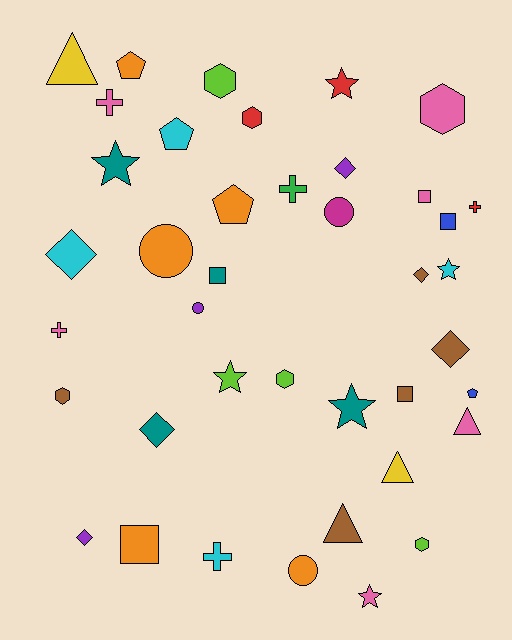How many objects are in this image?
There are 40 objects.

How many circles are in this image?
There are 4 circles.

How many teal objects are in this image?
There are 4 teal objects.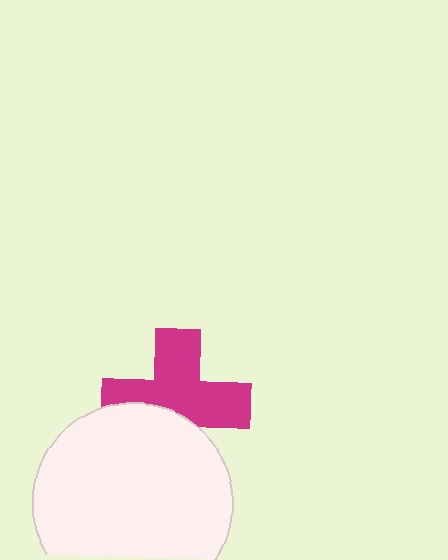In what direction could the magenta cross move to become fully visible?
The magenta cross could move up. That would shift it out from behind the white circle entirely.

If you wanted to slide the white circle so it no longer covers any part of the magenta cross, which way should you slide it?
Slide it down — that is the most direct way to separate the two shapes.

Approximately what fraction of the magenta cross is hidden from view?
Roughly 35% of the magenta cross is hidden behind the white circle.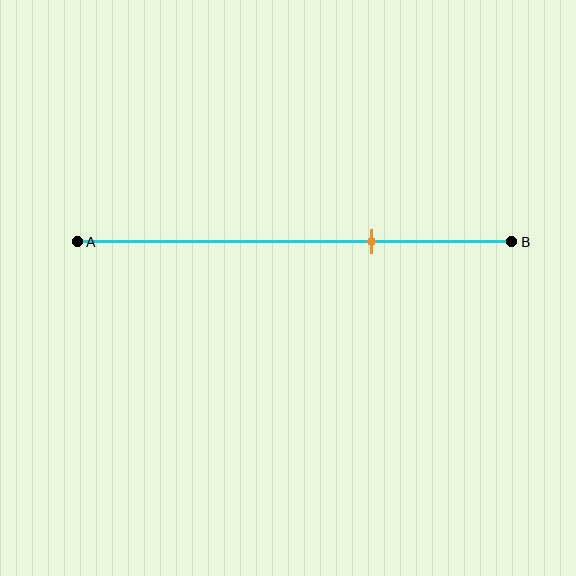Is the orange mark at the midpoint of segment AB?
No, the mark is at about 70% from A, not at the 50% midpoint.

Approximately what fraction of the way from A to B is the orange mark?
The orange mark is approximately 70% of the way from A to B.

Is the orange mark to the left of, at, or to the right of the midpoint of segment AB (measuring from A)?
The orange mark is to the right of the midpoint of segment AB.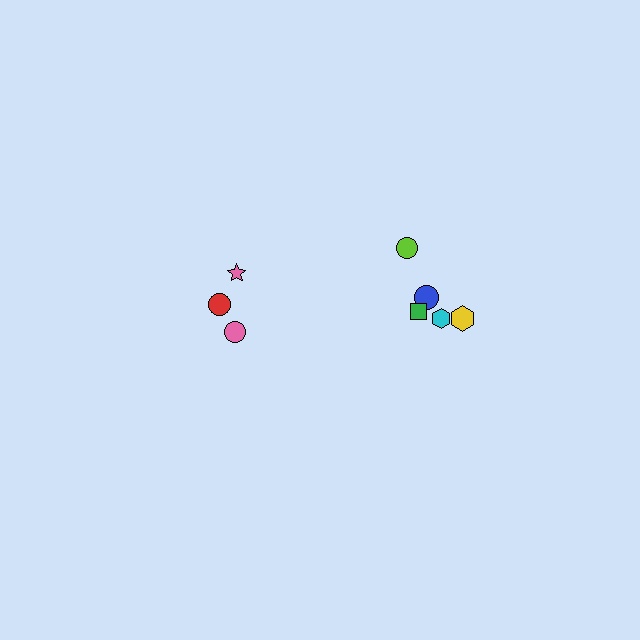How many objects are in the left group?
There are 3 objects.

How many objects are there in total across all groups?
There are 8 objects.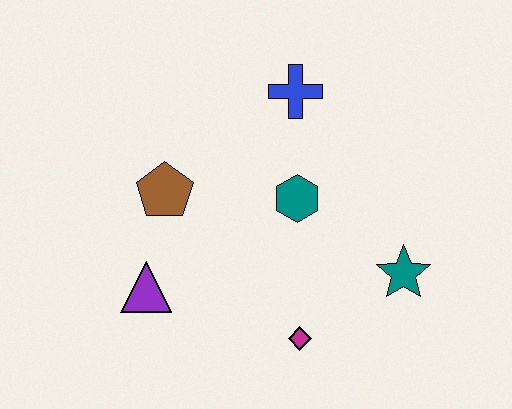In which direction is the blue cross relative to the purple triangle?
The blue cross is above the purple triangle.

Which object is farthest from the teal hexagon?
The purple triangle is farthest from the teal hexagon.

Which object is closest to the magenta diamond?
The teal star is closest to the magenta diamond.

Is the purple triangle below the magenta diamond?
No